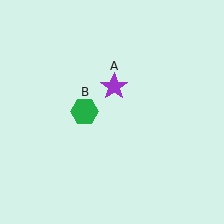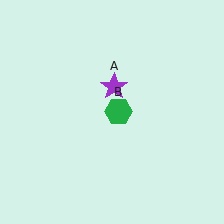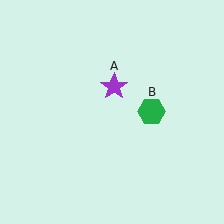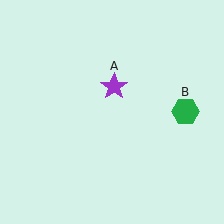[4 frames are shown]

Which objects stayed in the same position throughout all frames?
Purple star (object A) remained stationary.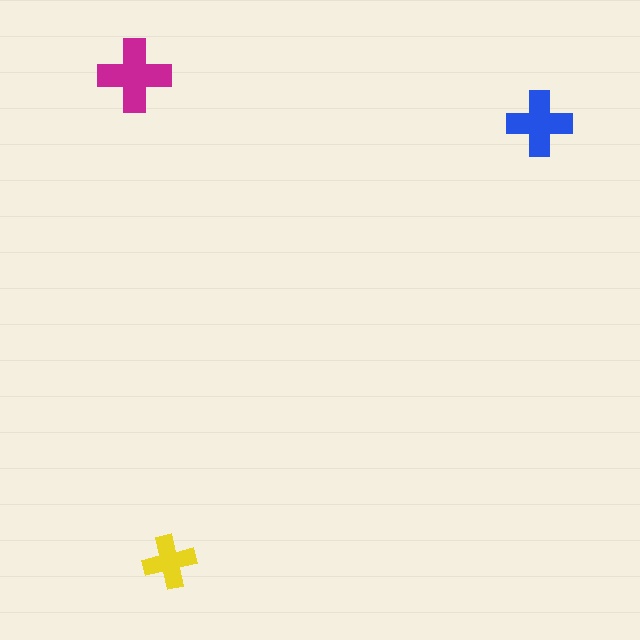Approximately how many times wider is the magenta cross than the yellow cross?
About 1.5 times wider.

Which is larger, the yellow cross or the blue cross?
The blue one.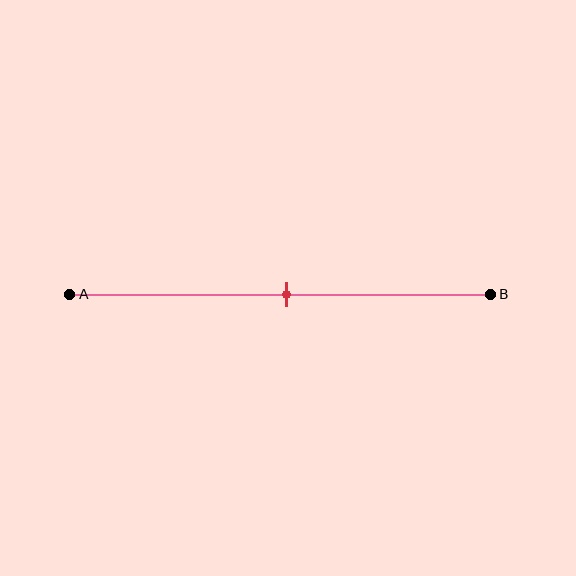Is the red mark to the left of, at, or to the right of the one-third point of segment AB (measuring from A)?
The red mark is to the right of the one-third point of segment AB.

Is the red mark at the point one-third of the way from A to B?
No, the mark is at about 50% from A, not at the 33% one-third point.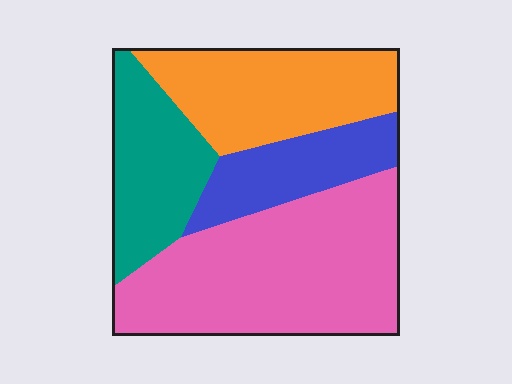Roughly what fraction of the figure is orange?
Orange takes up about one quarter (1/4) of the figure.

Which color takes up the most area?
Pink, at roughly 40%.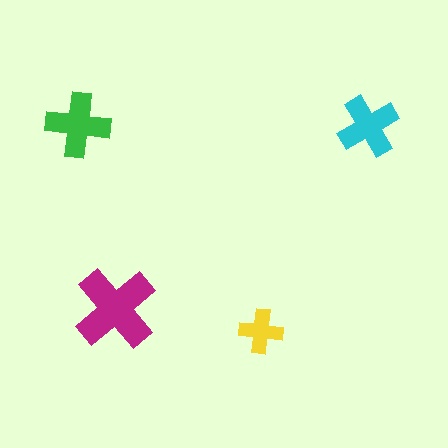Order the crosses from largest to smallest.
the magenta one, the green one, the cyan one, the yellow one.